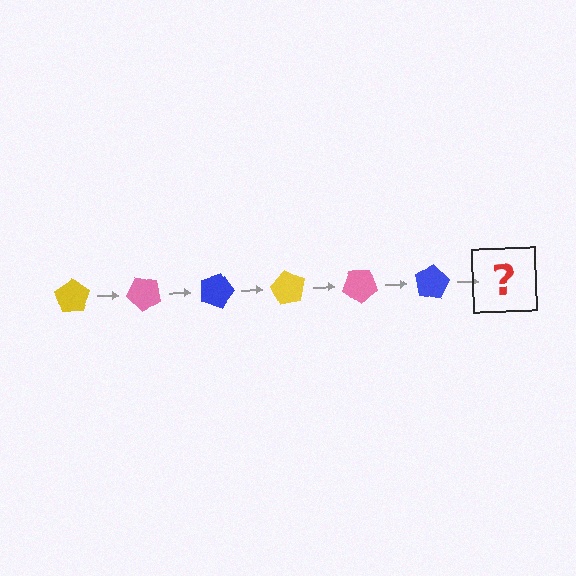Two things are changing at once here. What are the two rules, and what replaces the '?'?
The two rules are that it rotates 45 degrees each step and the color cycles through yellow, pink, and blue. The '?' should be a yellow pentagon, rotated 270 degrees from the start.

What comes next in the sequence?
The next element should be a yellow pentagon, rotated 270 degrees from the start.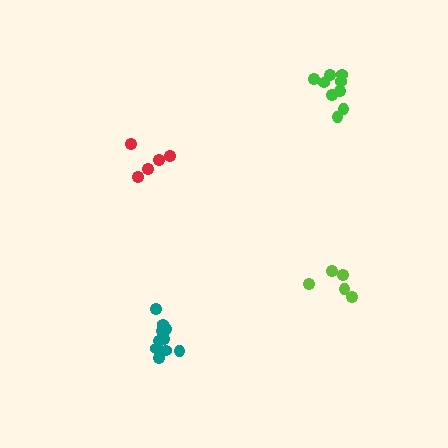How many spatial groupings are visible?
There are 4 spatial groupings.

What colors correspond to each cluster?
The clusters are colored: teal, red, green, lime.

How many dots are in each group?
Group 1: 10 dots, Group 2: 5 dots, Group 3: 9 dots, Group 4: 5 dots (29 total).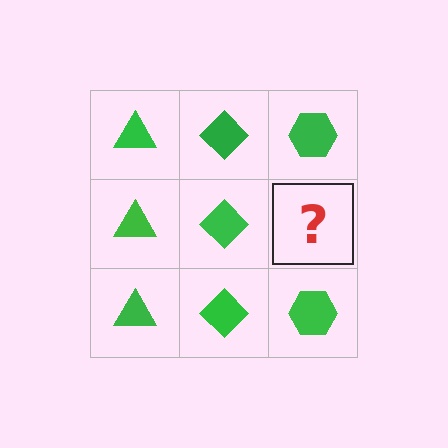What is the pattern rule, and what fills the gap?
The rule is that each column has a consistent shape. The gap should be filled with a green hexagon.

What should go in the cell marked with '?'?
The missing cell should contain a green hexagon.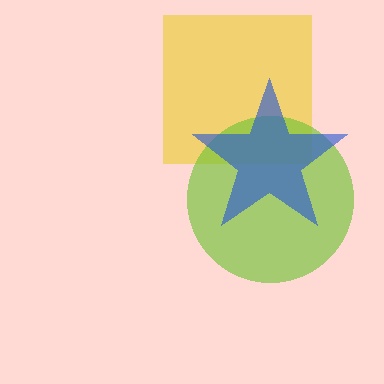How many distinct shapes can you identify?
There are 3 distinct shapes: a yellow square, a lime circle, a blue star.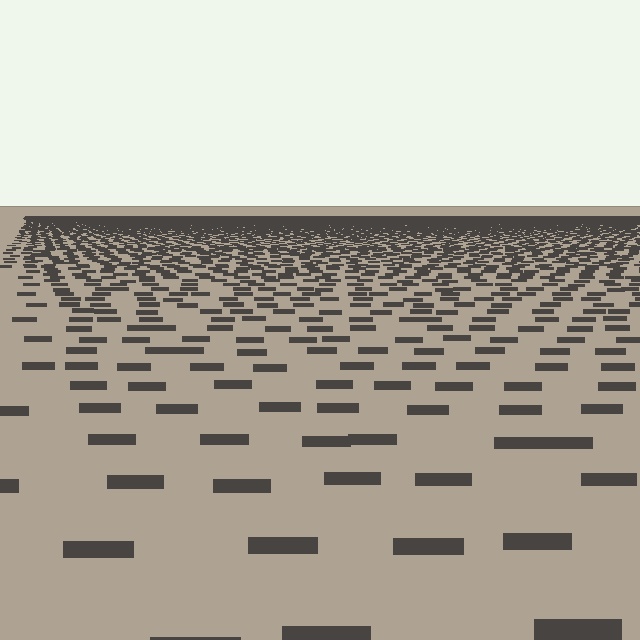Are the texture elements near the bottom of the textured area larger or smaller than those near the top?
Larger. Near the bottom, elements are closer to the viewer and appear at a bigger on-screen size.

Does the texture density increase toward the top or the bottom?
Density increases toward the top.